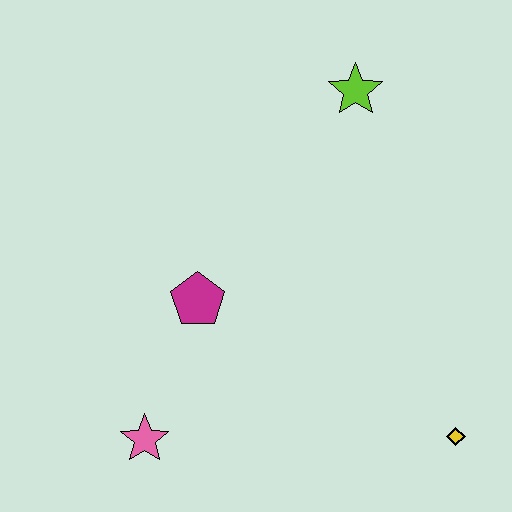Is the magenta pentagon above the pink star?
Yes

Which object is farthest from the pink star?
The lime star is farthest from the pink star.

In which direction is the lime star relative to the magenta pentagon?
The lime star is above the magenta pentagon.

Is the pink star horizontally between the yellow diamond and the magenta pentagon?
No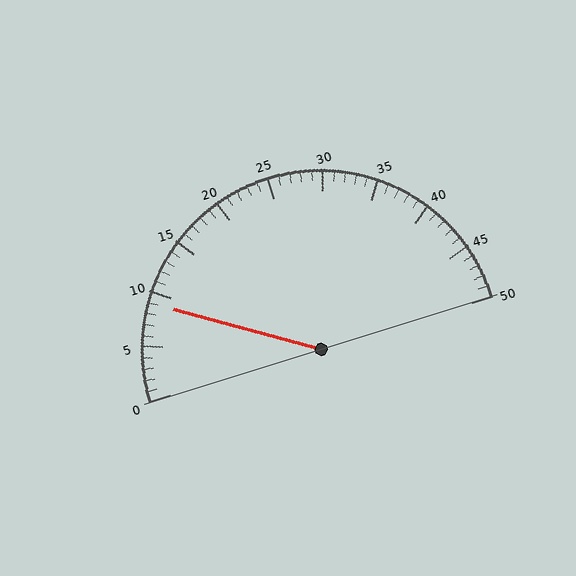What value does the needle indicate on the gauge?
The needle indicates approximately 9.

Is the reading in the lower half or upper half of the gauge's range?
The reading is in the lower half of the range (0 to 50).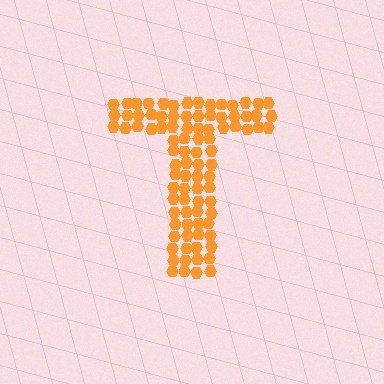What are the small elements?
The small elements are hexagons.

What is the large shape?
The large shape is the letter T.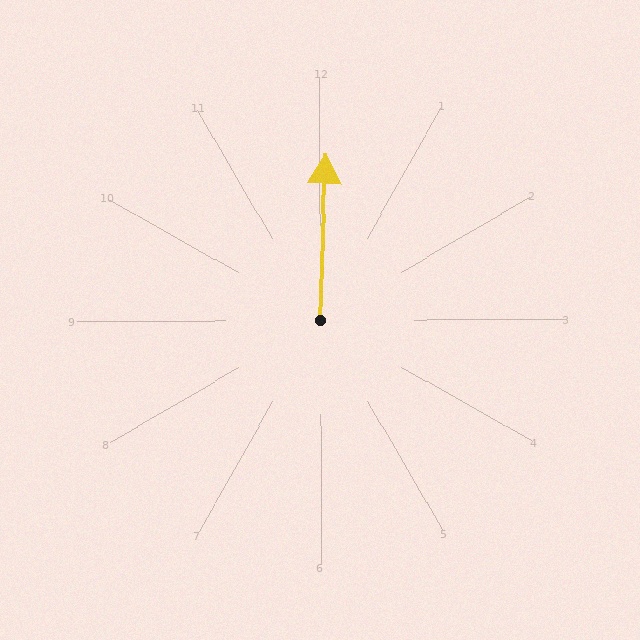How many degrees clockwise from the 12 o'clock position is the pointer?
Approximately 2 degrees.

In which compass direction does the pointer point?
North.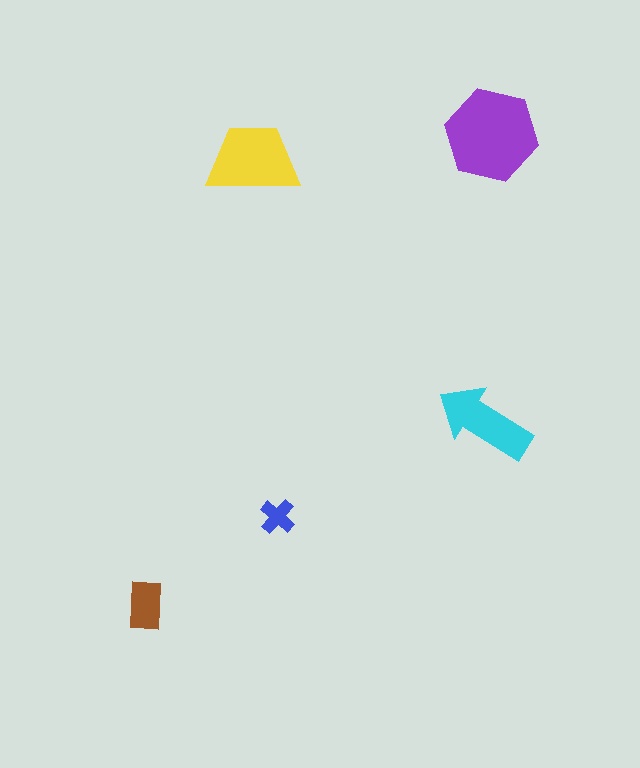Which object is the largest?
The purple hexagon.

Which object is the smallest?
The blue cross.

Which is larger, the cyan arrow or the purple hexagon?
The purple hexagon.